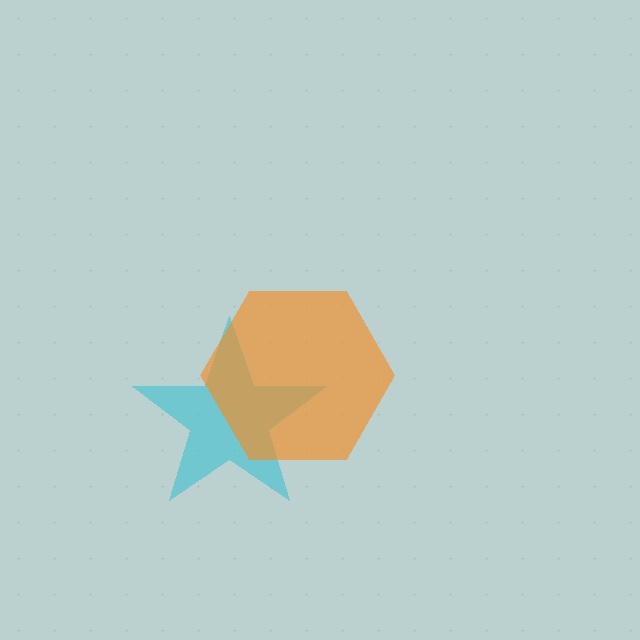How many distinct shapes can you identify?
There are 2 distinct shapes: a cyan star, an orange hexagon.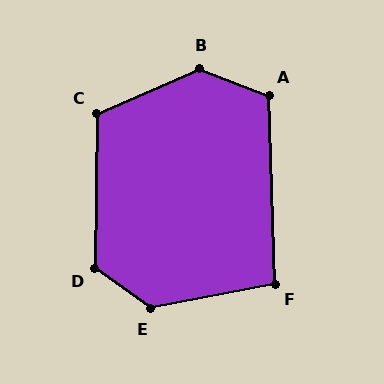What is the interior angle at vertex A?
Approximately 113 degrees (obtuse).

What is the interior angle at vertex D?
Approximately 125 degrees (obtuse).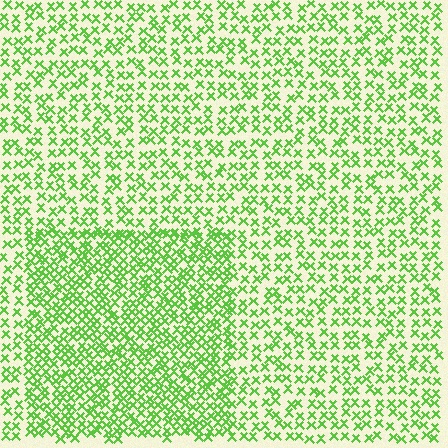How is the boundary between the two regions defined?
The boundary is defined by a change in element density (approximately 1.8x ratio). All elements are the same color, size, and shape.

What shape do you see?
I see a rectangle.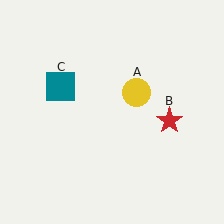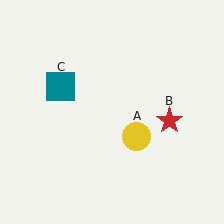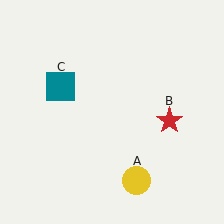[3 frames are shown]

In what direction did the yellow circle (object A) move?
The yellow circle (object A) moved down.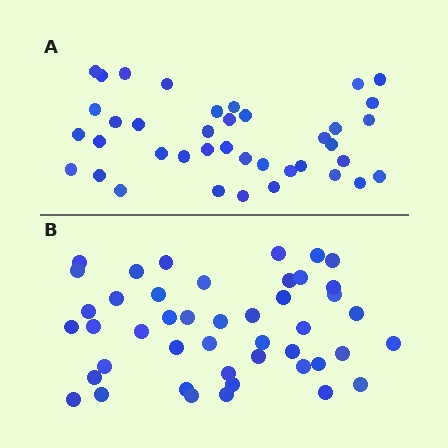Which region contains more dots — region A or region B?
Region B (the bottom region) has more dots.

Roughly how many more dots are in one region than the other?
Region B has about 6 more dots than region A.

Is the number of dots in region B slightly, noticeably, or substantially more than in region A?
Region B has only slightly more — the two regions are fairly close. The ratio is roughly 1.2 to 1.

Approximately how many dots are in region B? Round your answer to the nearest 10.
About 40 dots. (The exact count is 45, which rounds to 40.)